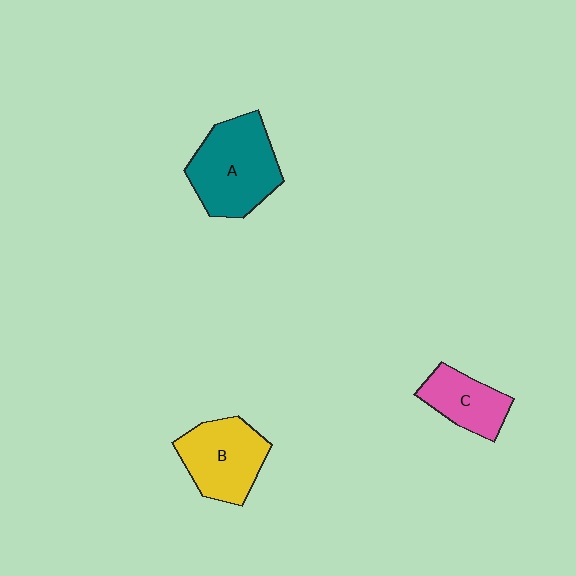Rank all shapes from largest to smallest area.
From largest to smallest: A (teal), B (yellow), C (pink).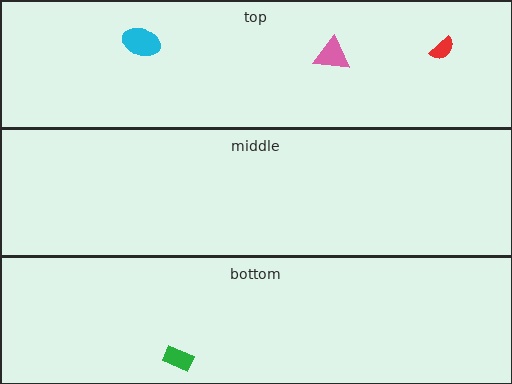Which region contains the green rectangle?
The bottom region.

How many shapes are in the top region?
3.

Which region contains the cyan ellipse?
The top region.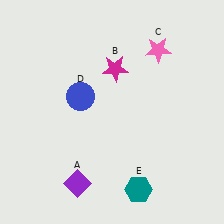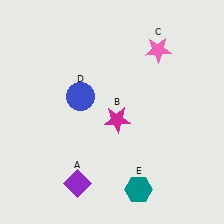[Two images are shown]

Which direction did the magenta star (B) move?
The magenta star (B) moved down.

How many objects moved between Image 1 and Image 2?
1 object moved between the two images.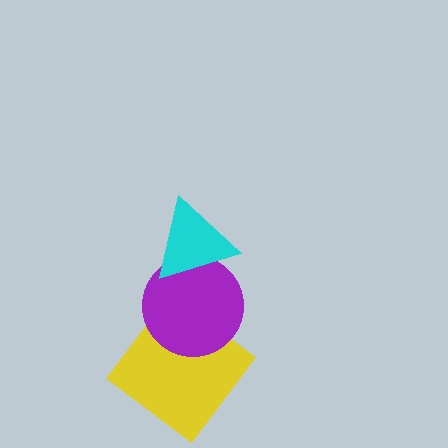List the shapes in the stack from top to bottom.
From top to bottom: the cyan triangle, the purple circle, the yellow diamond.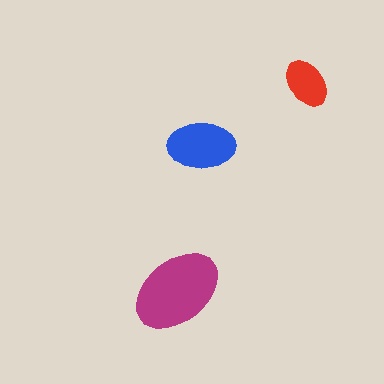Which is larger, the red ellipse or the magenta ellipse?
The magenta one.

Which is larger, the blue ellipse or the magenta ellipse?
The magenta one.